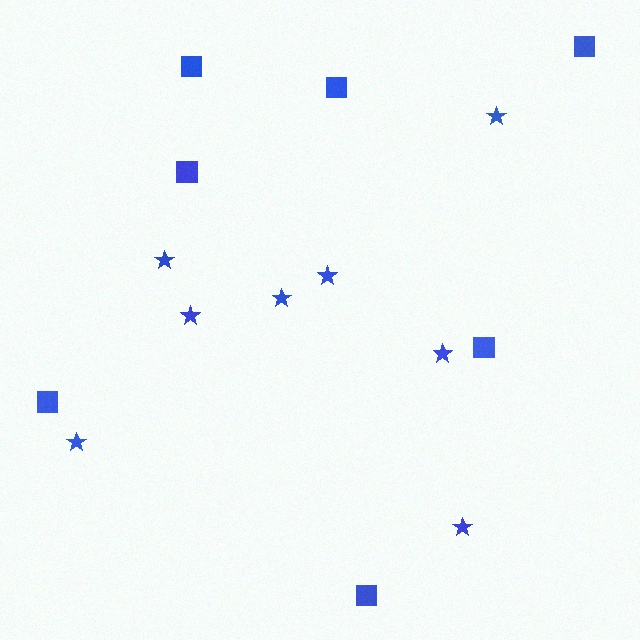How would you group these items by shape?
There are 2 groups: one group of stars (8) and one group of squares (7).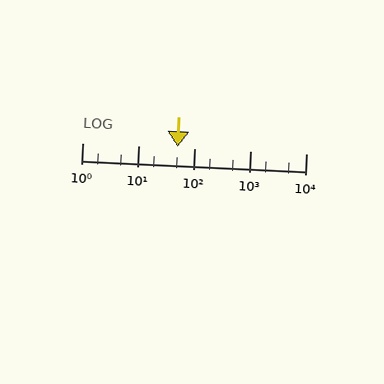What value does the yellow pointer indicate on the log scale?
The pointer indicates approximately 51.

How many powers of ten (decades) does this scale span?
The scale spans 4 decades, from 1 to 10000.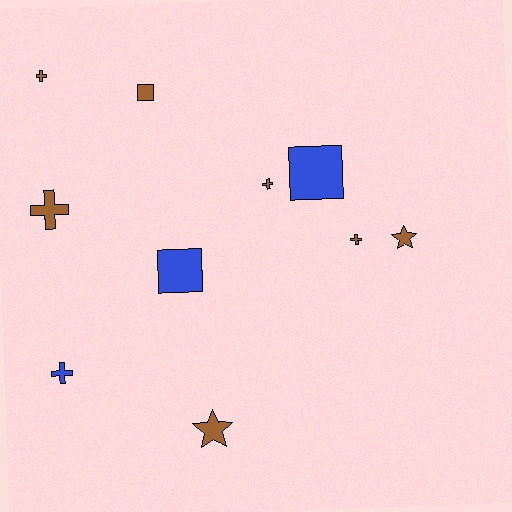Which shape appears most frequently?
Cross, with 5 objects.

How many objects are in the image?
There are 10 objects.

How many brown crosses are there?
There are 4 brown crosses.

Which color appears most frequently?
Brown, with 7 objects.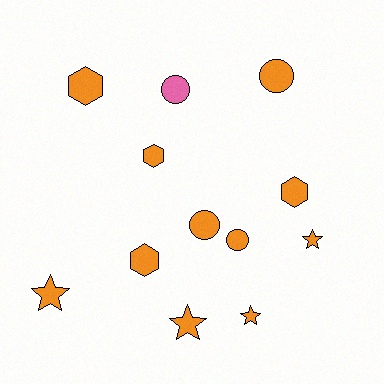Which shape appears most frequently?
Circle, with 4 objects.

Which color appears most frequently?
Orange, with 11 objects.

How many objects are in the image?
There are 12 objects.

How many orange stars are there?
There are 4 orange stars.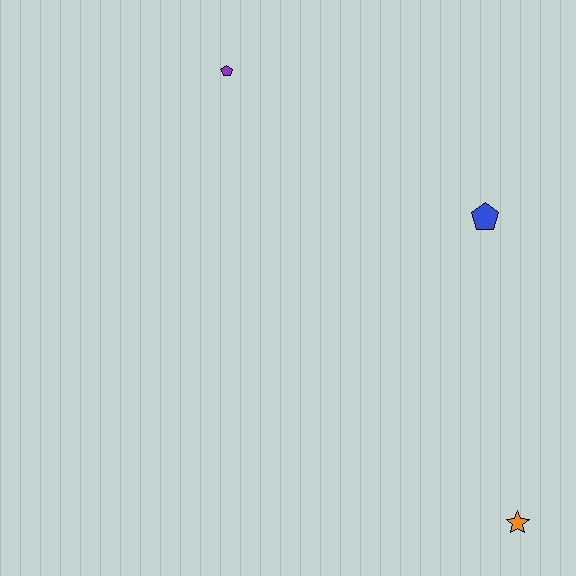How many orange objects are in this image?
There is 1 orange object.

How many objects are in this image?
There are 3 objects.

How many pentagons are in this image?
There are 2 pentagons.